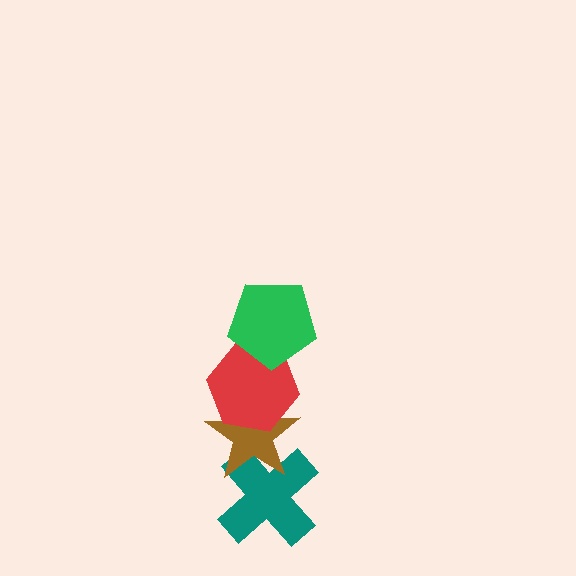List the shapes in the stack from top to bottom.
From top to bottom: the green pentagon, the red hexagon, the brown star, the teal cross.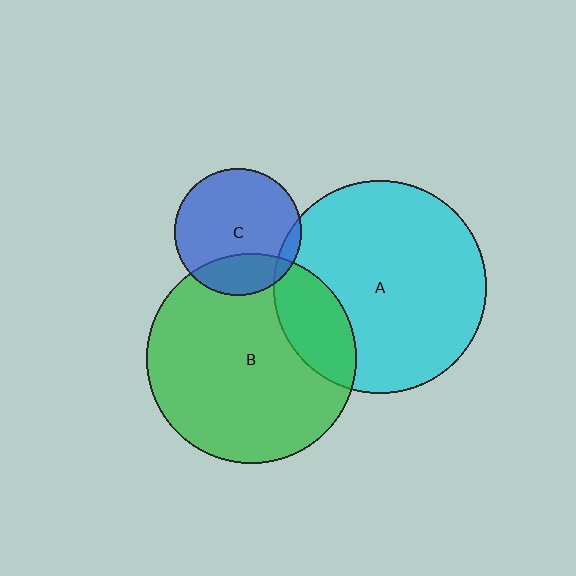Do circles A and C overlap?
Yes.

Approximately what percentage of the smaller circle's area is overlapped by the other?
Approximately 5%.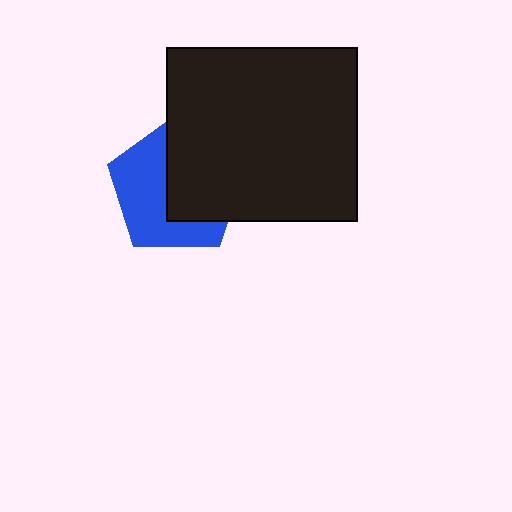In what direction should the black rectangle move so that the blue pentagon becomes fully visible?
The black rectangle should move right. That is the shortest direction to clear the overlap and leave the blue pentagon fully visible.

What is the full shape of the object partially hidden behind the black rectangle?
The partially hidden object is a blue pentagon.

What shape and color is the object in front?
The object in front is a black rectangle.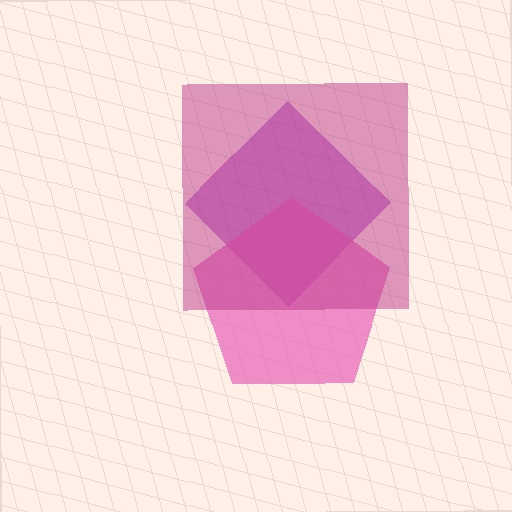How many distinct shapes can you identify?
There are 3 distinct shapes: a purple diamond, a pink pentagon, a magenta square.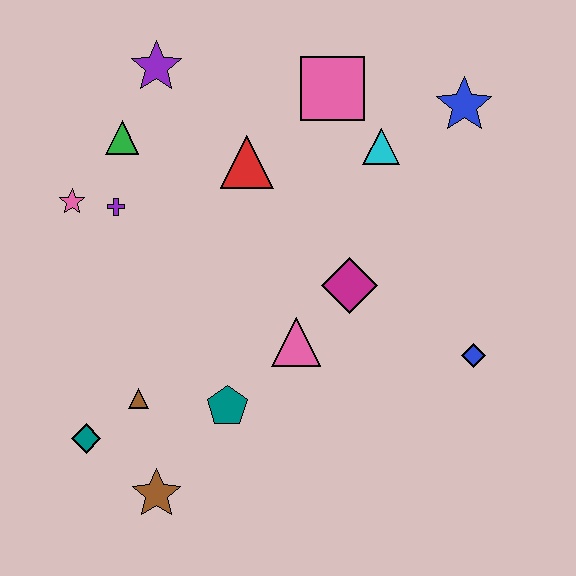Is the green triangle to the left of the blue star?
Yes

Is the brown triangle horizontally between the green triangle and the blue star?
Yes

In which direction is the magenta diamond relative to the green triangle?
The magenta diamond is to the right of the green triangle.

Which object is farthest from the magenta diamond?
The teal diamond is farthest from the magenta diamond.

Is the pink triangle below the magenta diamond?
Yes